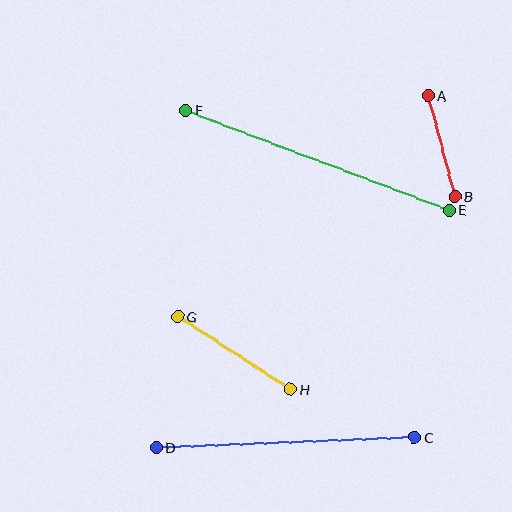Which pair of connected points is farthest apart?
Points E and F are farthest apart.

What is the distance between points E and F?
The distance is approximately 282 pixels.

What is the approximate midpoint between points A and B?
The midpoint is at approximately (441, 146) pixels.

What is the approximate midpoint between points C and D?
The midpoint is at approximately (285, 442) pixels.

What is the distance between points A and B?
The distance is approximately 104 pixels.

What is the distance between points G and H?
The distance is approximately 134 pixels.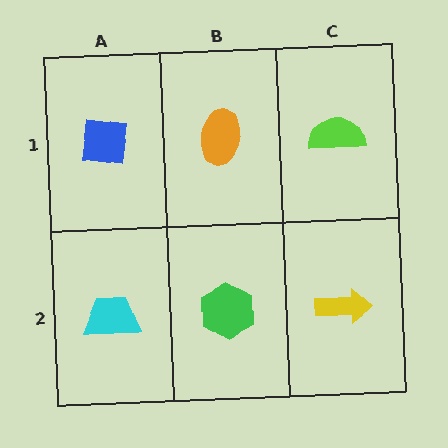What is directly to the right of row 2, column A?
A green hexagon.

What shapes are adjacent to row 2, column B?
An orange ellipse (row 1, column B), a cyan trapezoid (row 2, column A), a yellow arrow (row 2, column C).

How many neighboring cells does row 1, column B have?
3.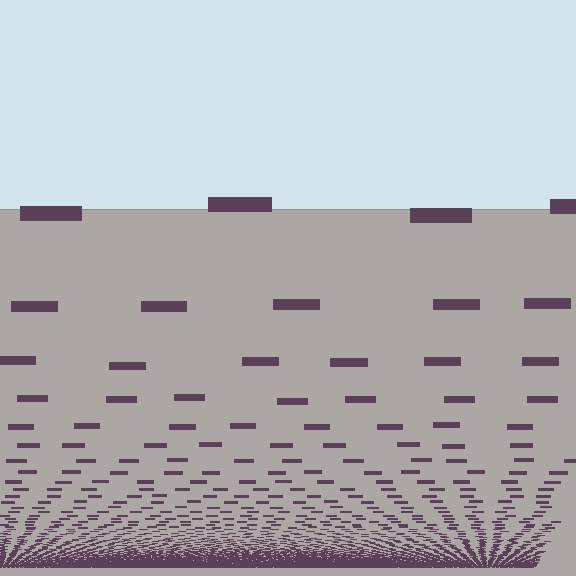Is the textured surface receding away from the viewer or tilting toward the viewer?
The surface appears to tilt toward the viewer. Texture elements get larger and sparser toward the top.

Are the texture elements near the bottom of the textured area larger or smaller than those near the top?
Smaller. The gradient is inverted — elements near the bottom are smaller and denser.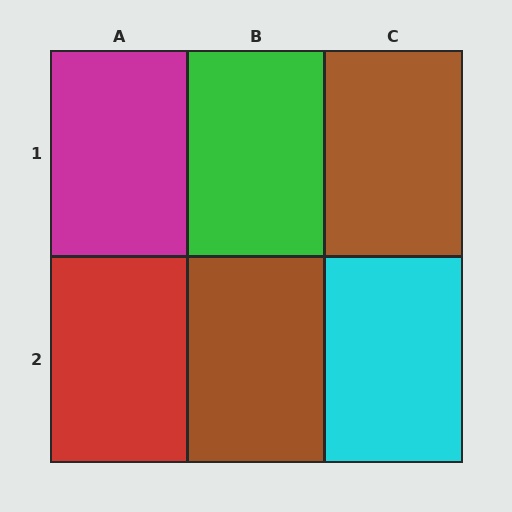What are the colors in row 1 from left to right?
Magenta, green, brown.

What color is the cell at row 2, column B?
Brown.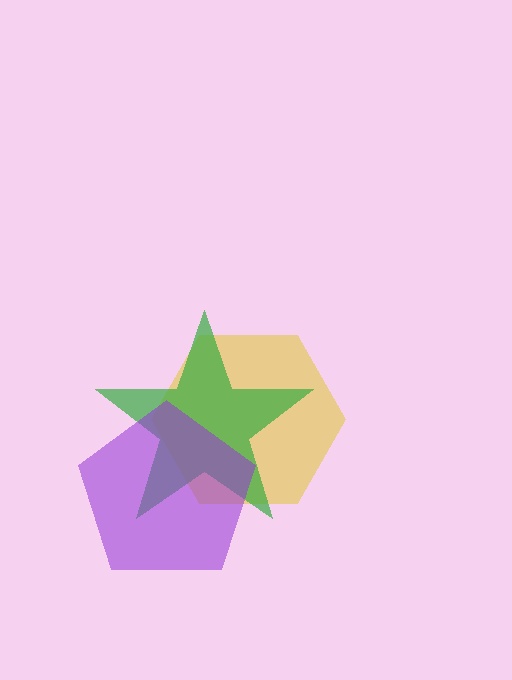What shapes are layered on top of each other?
The layered shapes are: a yellow hexagon, a green star, a purple pentagon.